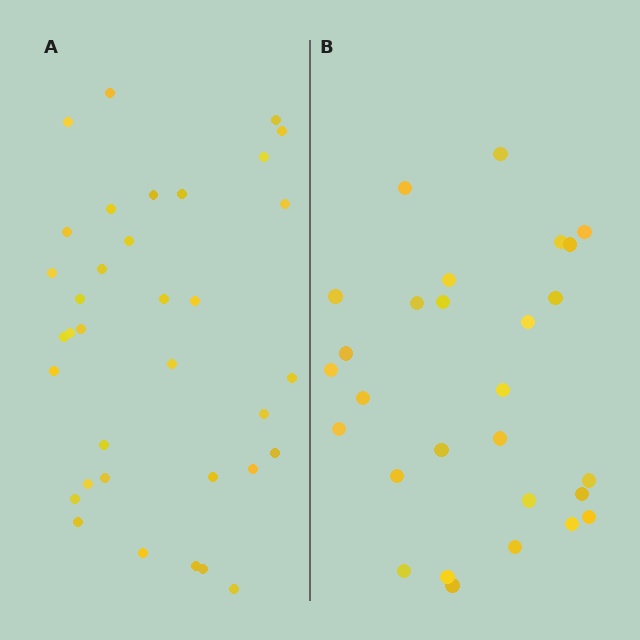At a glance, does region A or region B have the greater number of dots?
Region A (the left region) has more dots.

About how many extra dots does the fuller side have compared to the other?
Region A has roughly 8 or so more dots than region B.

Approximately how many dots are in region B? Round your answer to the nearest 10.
About 30 dots. (The exact count is 28, which rounds to 30.)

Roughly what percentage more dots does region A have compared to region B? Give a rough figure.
About 25% more.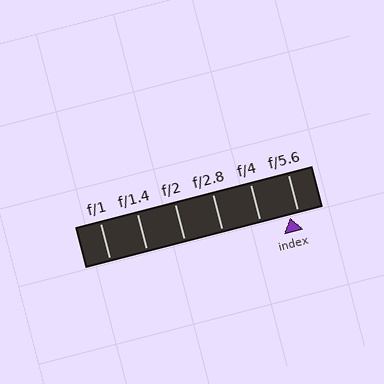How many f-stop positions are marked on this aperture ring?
There are 6 f-stop positions marked.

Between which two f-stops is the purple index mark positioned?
The index mark is between f/4 and f/5.6.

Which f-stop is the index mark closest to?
The index mark is closest to f/5.6.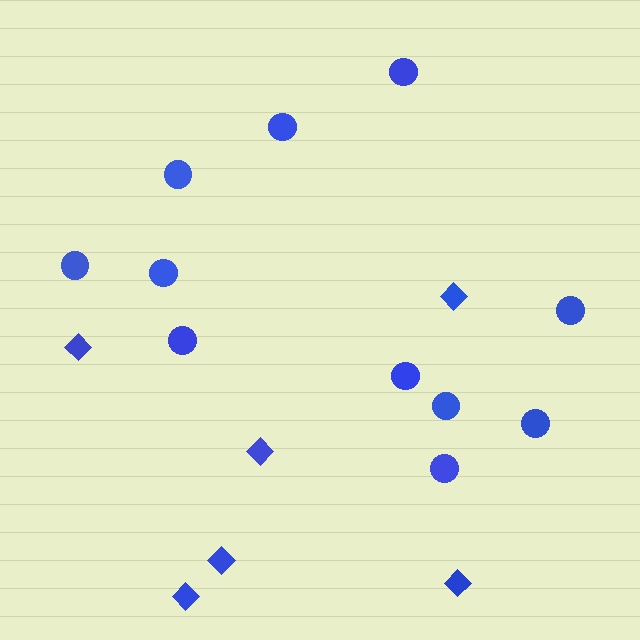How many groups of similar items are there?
There are 2 groups: one group of diamonds (6) and one group of circles (11).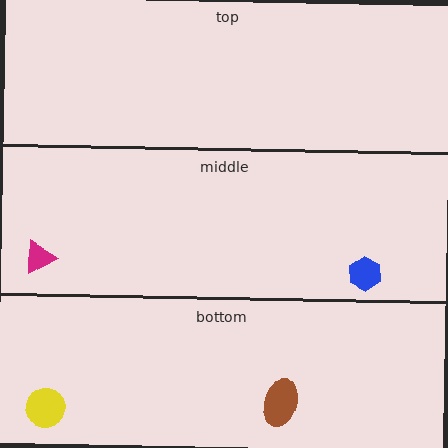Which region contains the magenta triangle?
The middle region.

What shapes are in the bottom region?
The yellow circle, the brown ellipse.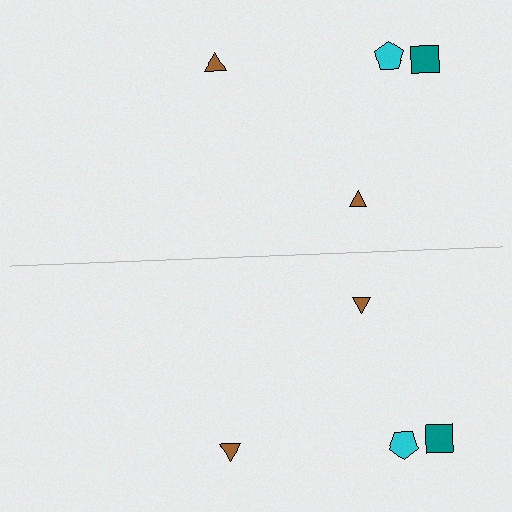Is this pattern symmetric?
Yes, this pattern has bilateral (reflection) symmetry.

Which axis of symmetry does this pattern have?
The pattern has a horizontal axis of symmetry running through the center of the image.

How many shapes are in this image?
There are 8 shapes in this image.